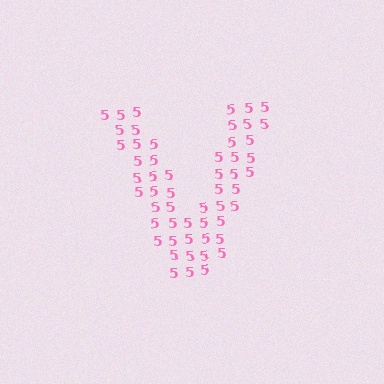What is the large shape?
The large shape is the letter V.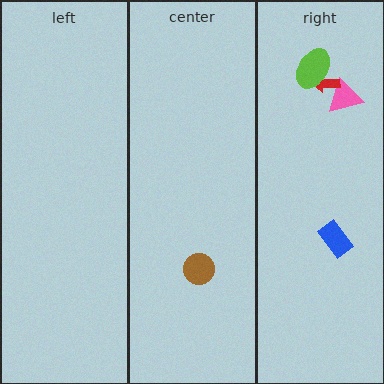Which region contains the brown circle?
The center region.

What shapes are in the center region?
The brown circle.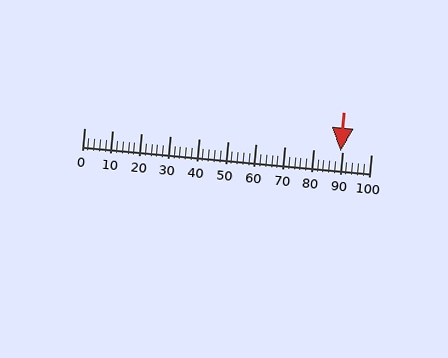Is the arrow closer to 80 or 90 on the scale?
The arrow is closer to 90.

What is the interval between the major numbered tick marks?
The major tick marks are spaced 10 units apart.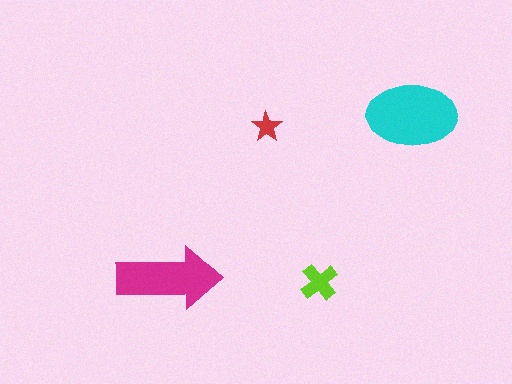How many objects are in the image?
There are 4 objects in the image.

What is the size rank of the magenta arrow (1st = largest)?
2nd.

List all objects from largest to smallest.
The cyan ellipse, the magenta arrow, the lime cross, the red star.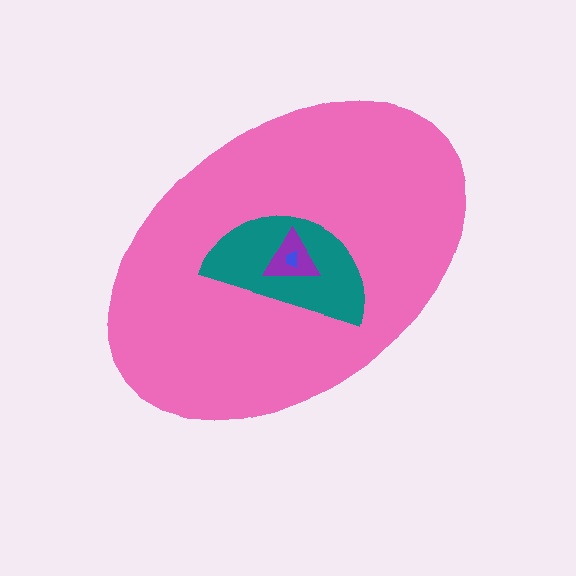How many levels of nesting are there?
4.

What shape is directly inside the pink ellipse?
The teal semicircle.